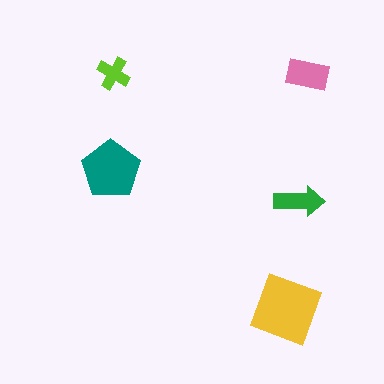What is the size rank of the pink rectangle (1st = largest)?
3rd.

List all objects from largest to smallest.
The yellow diamond, the teal pentagon, the pink rectangle, the green arrow, the lime cross.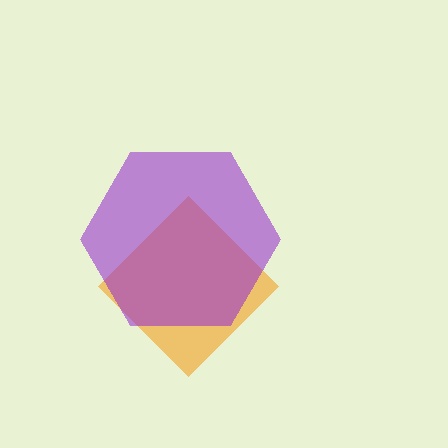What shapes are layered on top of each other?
The layered shapes are: an orange diamond, a purple hexagon.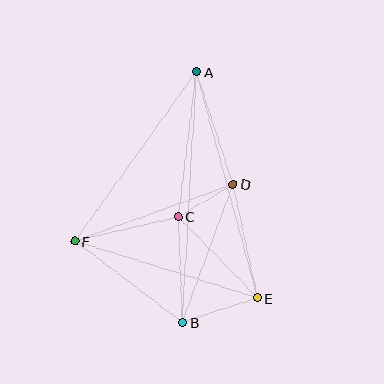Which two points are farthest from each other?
Points A and B are farthest from each other.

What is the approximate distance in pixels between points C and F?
The distance between C and F is approximately 106 pixels.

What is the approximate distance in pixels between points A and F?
The distance between A and F is approximately 209 pixels.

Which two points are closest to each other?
Points C and D are closest to each other.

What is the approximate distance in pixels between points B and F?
The distance between B and F is approximately 135 pixels.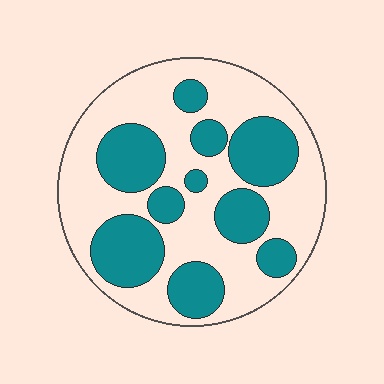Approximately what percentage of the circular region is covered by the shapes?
Approximately 40%.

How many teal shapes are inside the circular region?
10.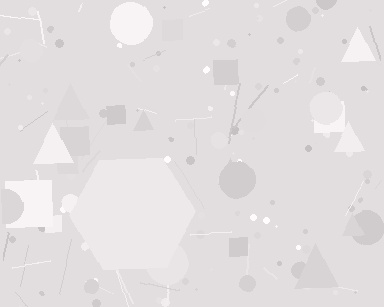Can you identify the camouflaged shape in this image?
The camouflaged shape is a hexagon.